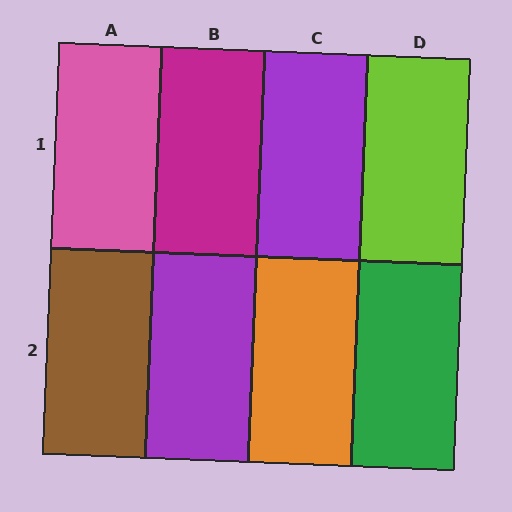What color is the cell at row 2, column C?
Orange.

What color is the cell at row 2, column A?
Brown.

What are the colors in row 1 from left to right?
Pink, magenta, purple, lime.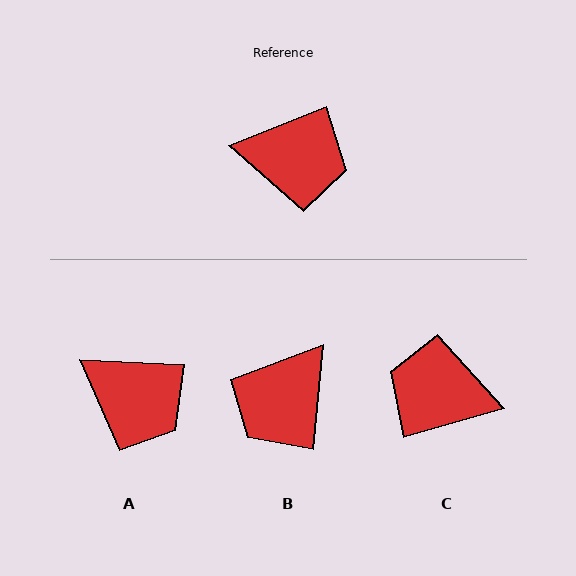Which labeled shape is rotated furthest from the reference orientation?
C, about 174 degrees away.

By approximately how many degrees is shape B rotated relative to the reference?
Approximately 118 degrees clockwise.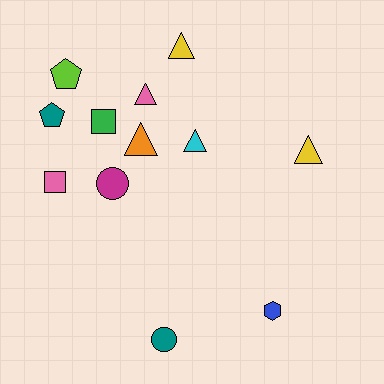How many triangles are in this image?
There are 5 triangles.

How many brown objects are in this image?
There are no brown objects.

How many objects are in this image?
There are 12 objects.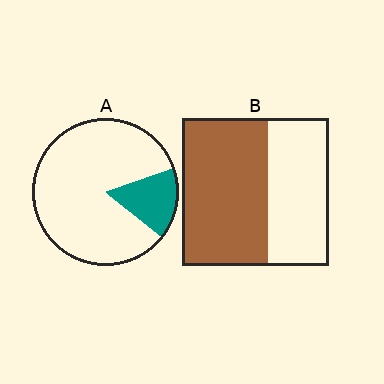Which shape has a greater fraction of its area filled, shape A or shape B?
Shape B.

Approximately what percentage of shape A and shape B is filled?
A is approximately 15% and B is approximately 60%.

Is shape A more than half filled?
No.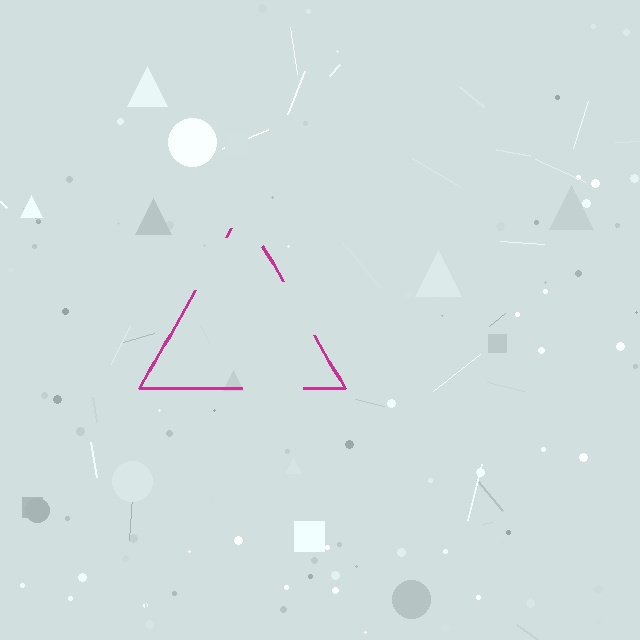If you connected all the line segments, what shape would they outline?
They would outline a triangle.